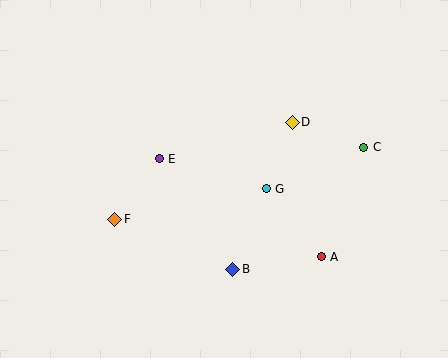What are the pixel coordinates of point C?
Point C is at (364, 147).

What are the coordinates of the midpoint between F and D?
The midpoint between F and D is at (203, 171).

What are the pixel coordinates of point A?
Point A is at (321, 257).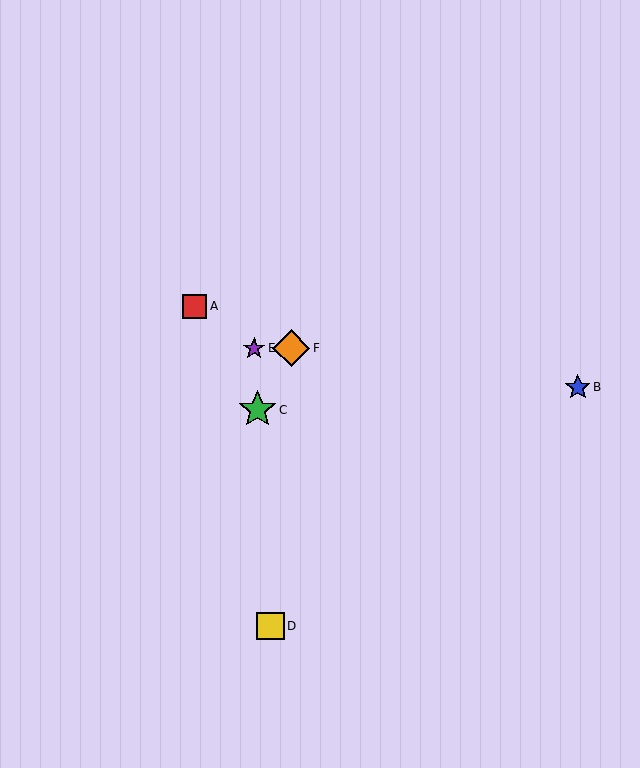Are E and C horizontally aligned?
No, E is at y≈348 and C is at y≈410.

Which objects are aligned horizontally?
Objects E, F are aligned horizontally.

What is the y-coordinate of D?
Object D is at y≈626.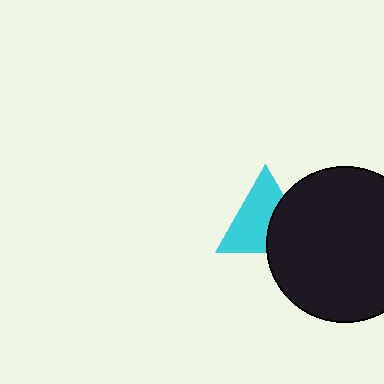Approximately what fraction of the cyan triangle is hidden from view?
Roughly 38% of the cyan triangle is hidden behind the black circle.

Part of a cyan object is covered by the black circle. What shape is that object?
It is a triangle.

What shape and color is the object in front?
The object in front is a black circle.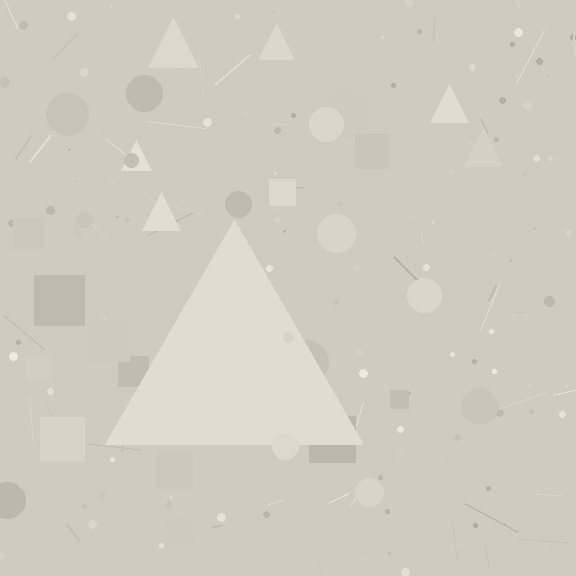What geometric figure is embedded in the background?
A triangle is embedded in the background.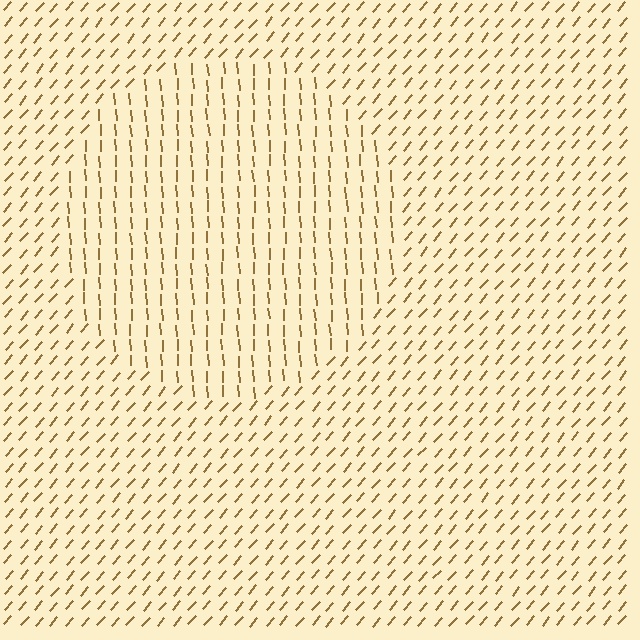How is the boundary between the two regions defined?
The boundary is defined purely by a change in line orientation (approximately 45 degrees difference). All lines are the same color and thickness.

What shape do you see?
I see a circle.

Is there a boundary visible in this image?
Yes, there is a texture boundary formed by a change in line orientation.